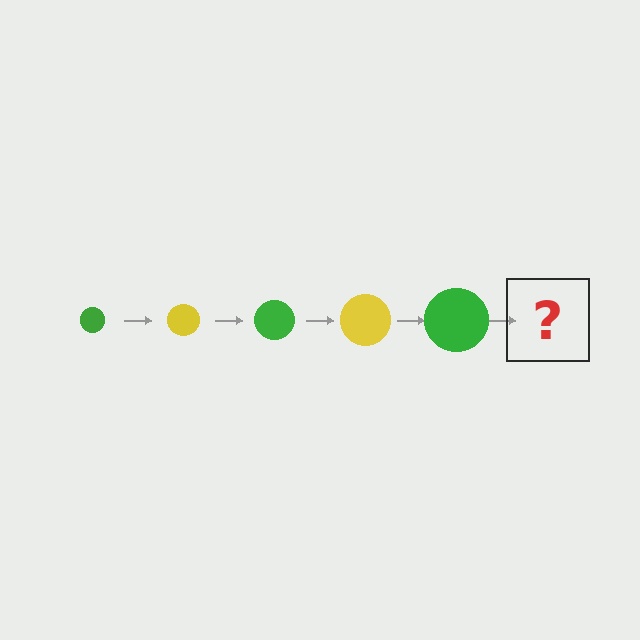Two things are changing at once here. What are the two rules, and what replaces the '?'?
The two rules are that the circle grows larger each step and the color cycles through green and yellow. The '?' should be a yellow circle, larger than the previous one.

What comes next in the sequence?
The next element should be a yellow circle, larger than the previous one.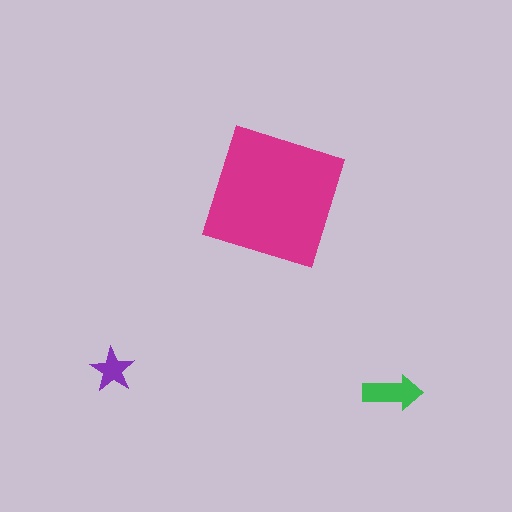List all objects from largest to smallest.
The magenta square, the green arrow, the purple star.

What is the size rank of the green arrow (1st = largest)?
2nd.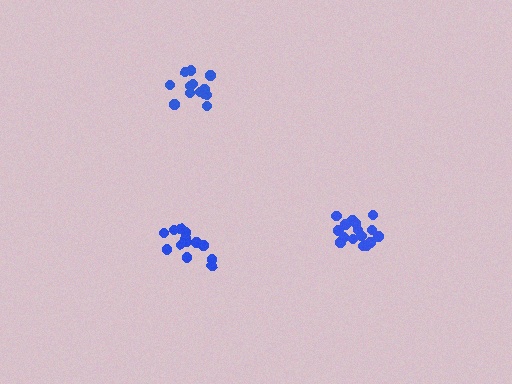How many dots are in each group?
Group 1: 13 dots, Group 2: 16 dots, Group 3: 13 dots (42 total).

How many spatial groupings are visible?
There are 3 spatial groupings.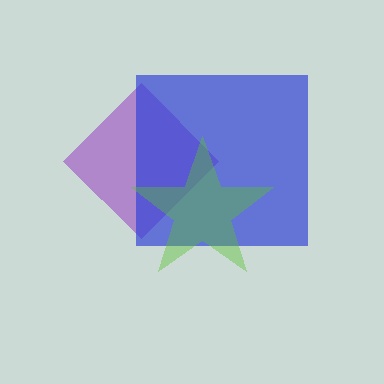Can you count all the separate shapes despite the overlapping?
Yes, there are 3 separate shapes.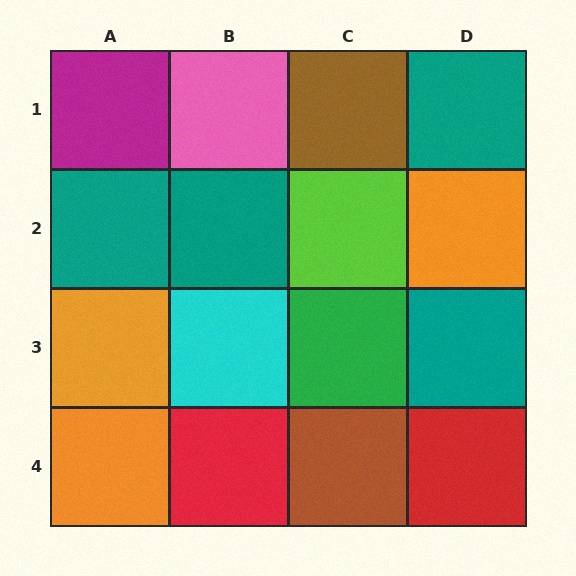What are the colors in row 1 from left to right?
Magenta, pink, brown, teal.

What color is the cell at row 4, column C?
Brown.